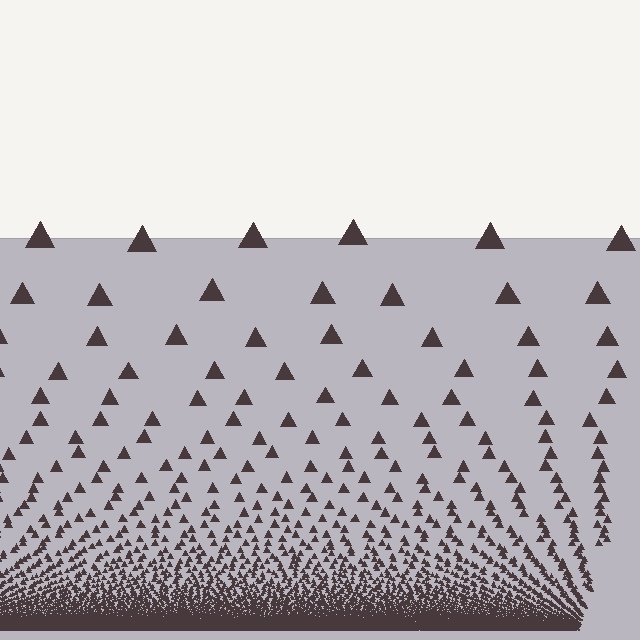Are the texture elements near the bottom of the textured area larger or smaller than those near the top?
Smaller. The gradient is inverted — elements near the bottom are smaller and denser.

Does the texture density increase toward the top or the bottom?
Density increases toward the bottom.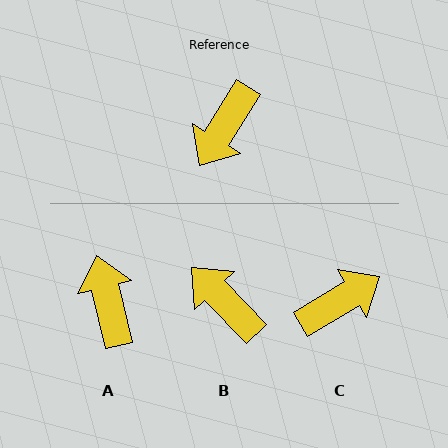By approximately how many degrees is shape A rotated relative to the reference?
Approximately 134 degrees clockwise.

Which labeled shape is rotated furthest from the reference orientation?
C, about 153 degrees away.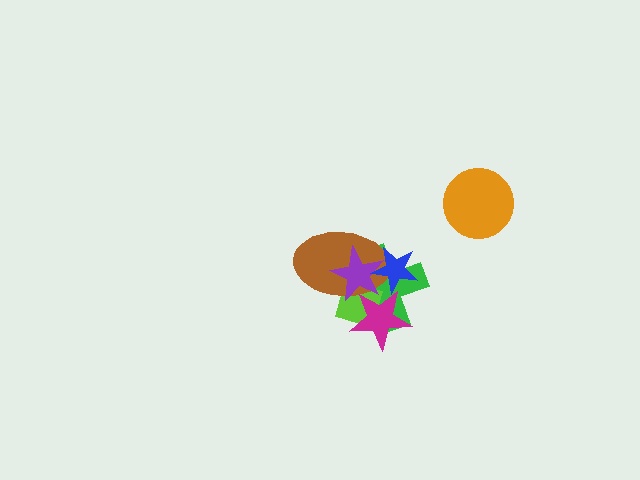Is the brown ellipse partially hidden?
Yes, it is partially covered by another shape.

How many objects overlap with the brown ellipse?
5 objects overlap with the brown ellipse.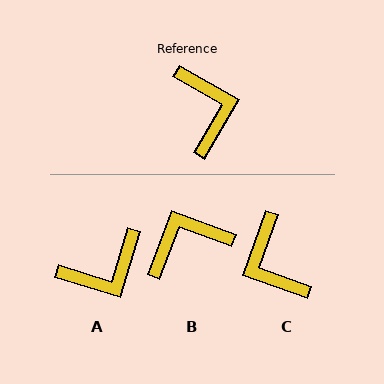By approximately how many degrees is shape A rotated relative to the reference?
Approximately 77 degrees clockwise.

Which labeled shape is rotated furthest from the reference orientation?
C, about 169 degrees away.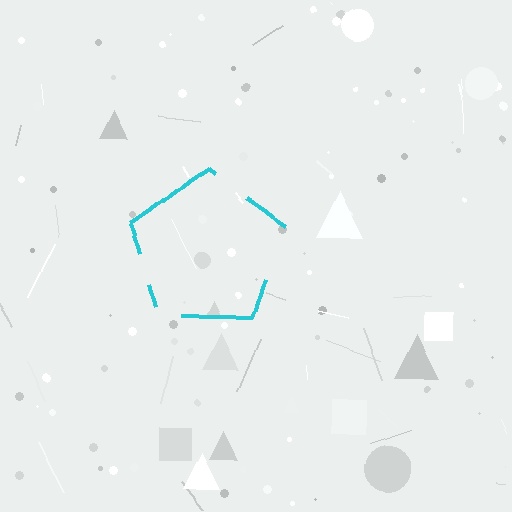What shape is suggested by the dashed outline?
The dashed outline suggests a pentagon.